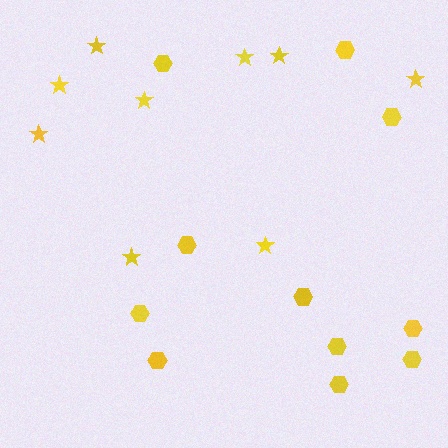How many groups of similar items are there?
There are 2 groups: one group of stars (9) and one group of hexagons (11).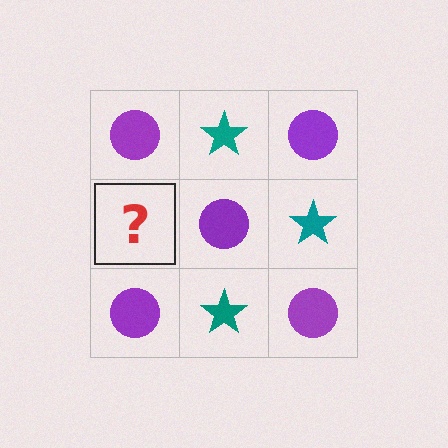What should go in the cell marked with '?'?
The missing cell should contain a teal star.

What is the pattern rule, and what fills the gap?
The rule is that it alternates purple circle and teal star in a checkerboard pattern. The gap should be filled with a teal star.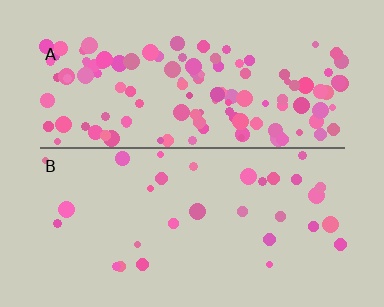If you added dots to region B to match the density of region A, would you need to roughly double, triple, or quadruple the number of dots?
Approximately quadruple.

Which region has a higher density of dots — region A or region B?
A (the top).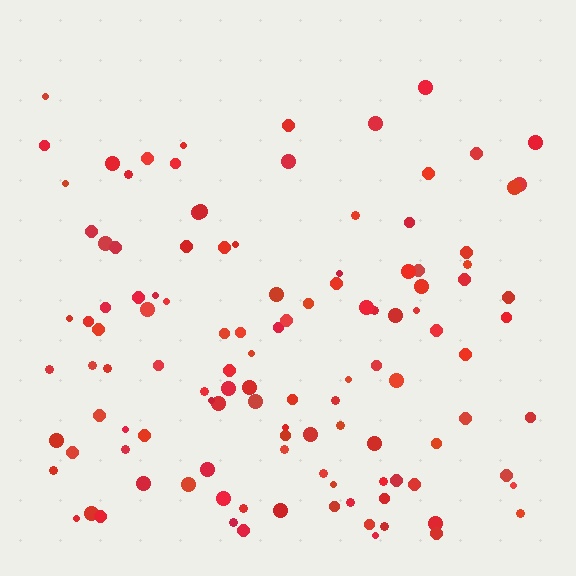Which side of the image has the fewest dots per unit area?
The top.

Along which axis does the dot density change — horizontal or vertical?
Vertical.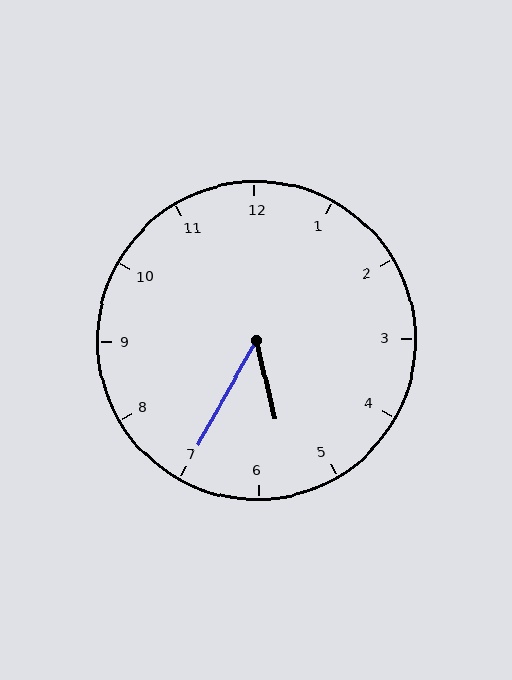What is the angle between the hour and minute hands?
Approximately 42 degrees.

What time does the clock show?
5:35.